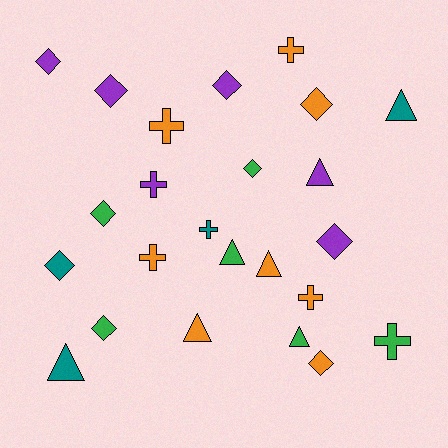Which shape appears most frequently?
Diamond, with 10 objects.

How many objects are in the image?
There are 24 objects.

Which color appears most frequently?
Orange, with 8 objects.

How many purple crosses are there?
There is 1 purple cross.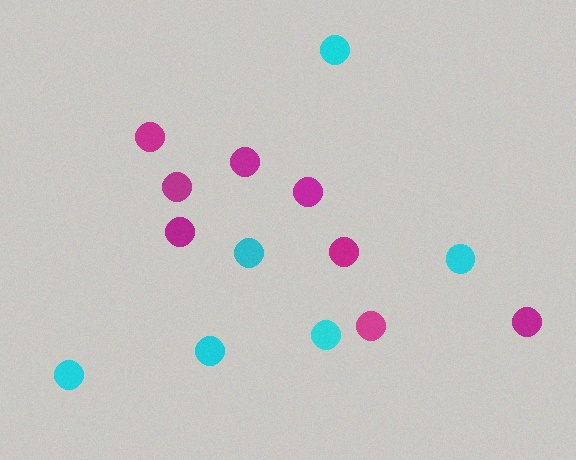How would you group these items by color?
There are 2 groups: one group of magenta circles (8) and one group of cyan circles (6).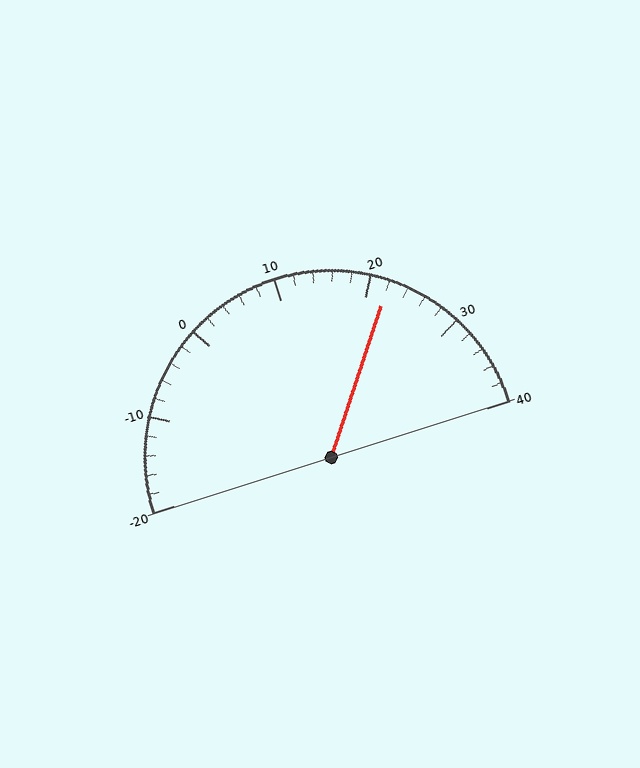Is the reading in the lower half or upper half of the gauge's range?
The reading is in the upper half of the range (-20 to 40).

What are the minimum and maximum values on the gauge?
The gauge ranges from -20 to 40.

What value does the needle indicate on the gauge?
The needle indicates approximately 22.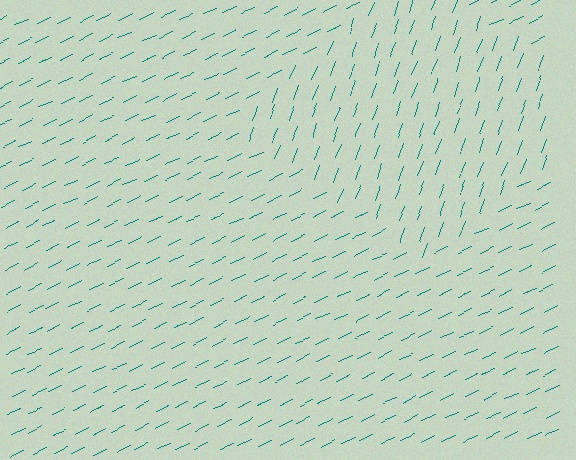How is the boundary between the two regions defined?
The boundary is defined purely by a change in line orientation (approximately 45 degrees difference). All lines are the same color and thickness.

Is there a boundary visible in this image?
Yes, there is a texture boundary formed by a change in line orientation.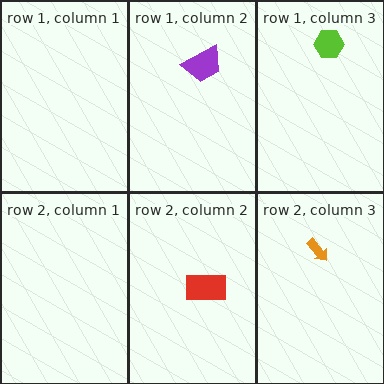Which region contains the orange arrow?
The row 2, column 3 region.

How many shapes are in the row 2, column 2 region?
1.